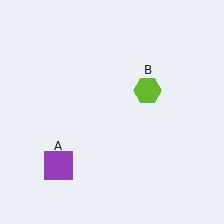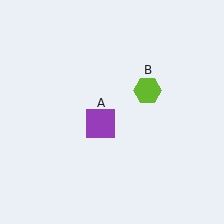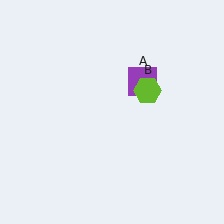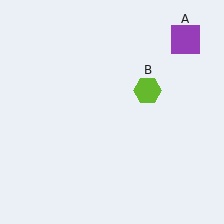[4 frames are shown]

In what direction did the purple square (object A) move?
The purple square (object A) moved up and to the right.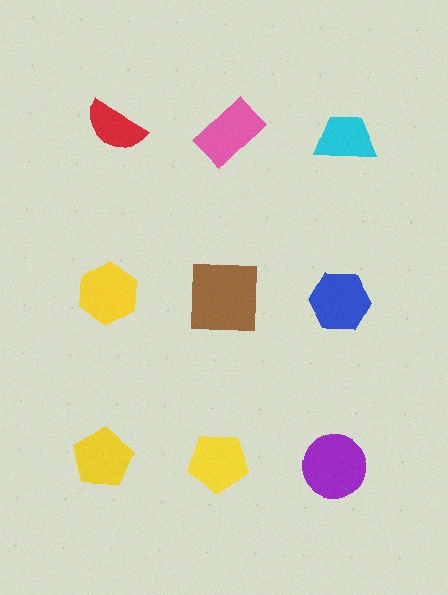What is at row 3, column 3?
A purple circle.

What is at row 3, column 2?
A yellow pentagon.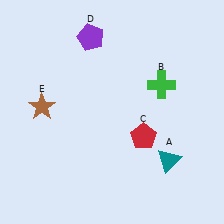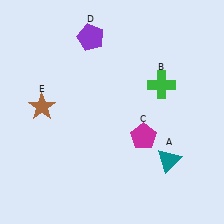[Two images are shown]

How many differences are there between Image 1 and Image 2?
There is 1 difference between the two images.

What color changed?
The pentagon (C) changed from red in Image 1 to magenta in Image 2.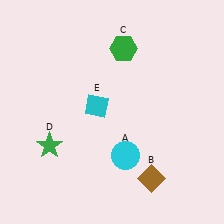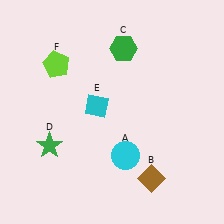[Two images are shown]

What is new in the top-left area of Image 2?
A lime pentagon (F) was added in the top-left area of Image 2.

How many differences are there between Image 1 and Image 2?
There is 1 difference between the two images.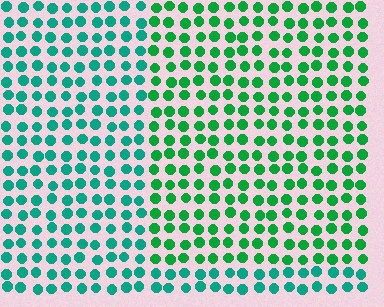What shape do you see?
I see a rectangle.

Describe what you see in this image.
The image is filled with small teal elements in a uniform arrangement. A rectangle-shaped region is visible where the elements are tinted to a slightly different hue, forming a subtle color boundary.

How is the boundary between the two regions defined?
The boundary is defined purely by a slight shift in hue (about 30 degrees). Spacing, size, and orientation are identical on both sides.